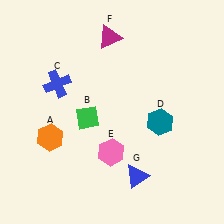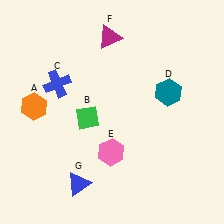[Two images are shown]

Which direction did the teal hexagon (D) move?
The teal hexagon (D) moved up.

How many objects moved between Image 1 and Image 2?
3 objects moved between the two images.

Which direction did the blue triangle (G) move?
The blue triangle (G) moved left.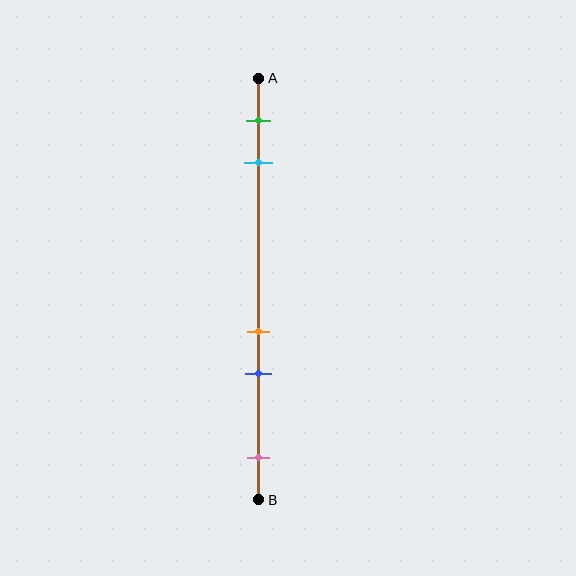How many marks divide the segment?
There are 5 marks dividing the segment.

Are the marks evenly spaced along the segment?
No, the marks are not evenly spaced.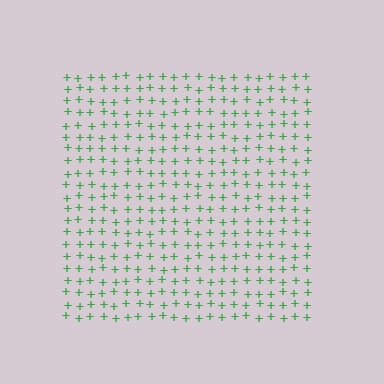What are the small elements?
The small elements are plus signs.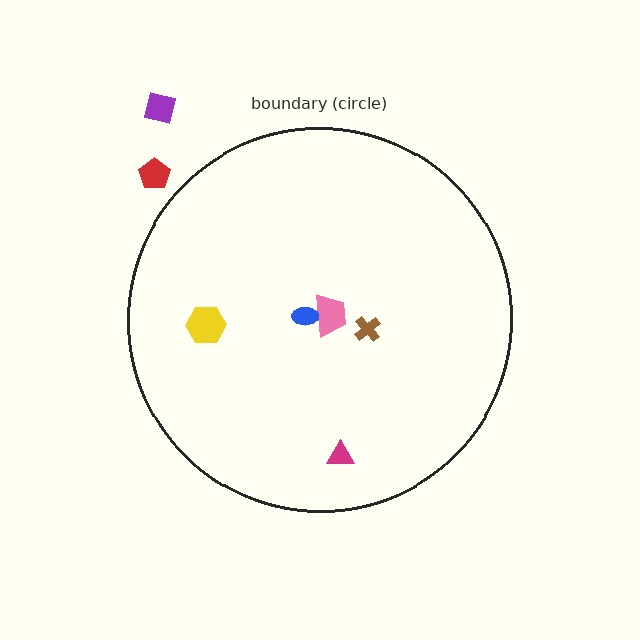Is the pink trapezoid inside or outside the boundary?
Inside.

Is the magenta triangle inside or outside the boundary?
Inside.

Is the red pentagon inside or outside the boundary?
Outside.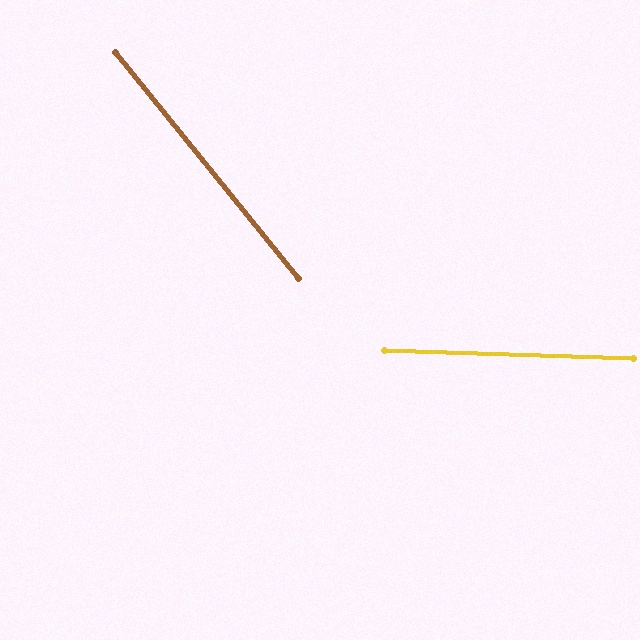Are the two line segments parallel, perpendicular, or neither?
Neither parallel nor perpendicular — they differ by about 49°.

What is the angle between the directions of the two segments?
Approximately 49 degrees.